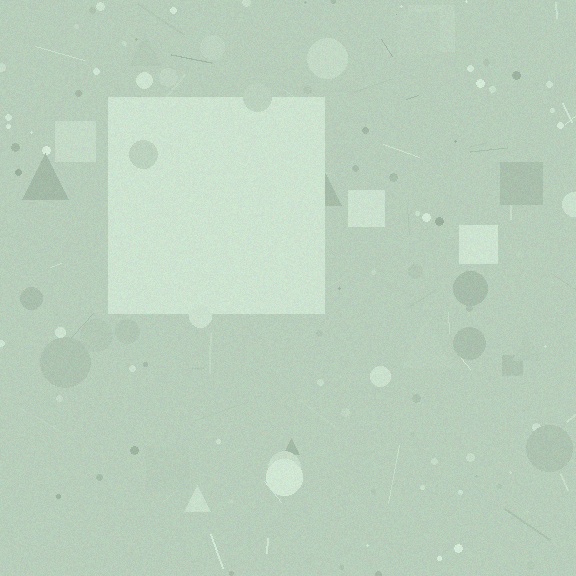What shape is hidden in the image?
A square is hidden in the image.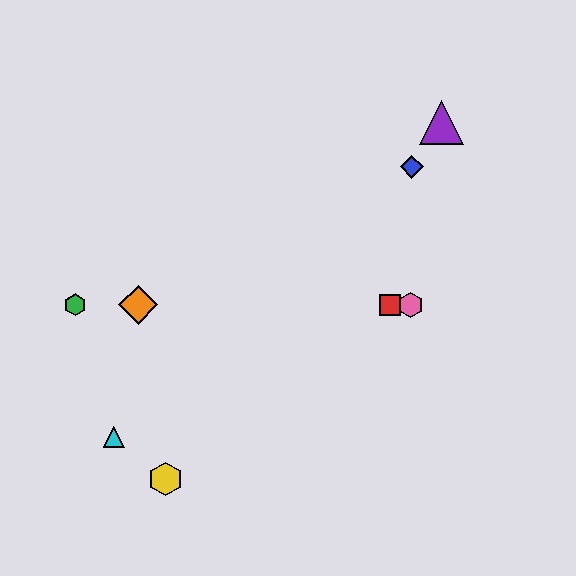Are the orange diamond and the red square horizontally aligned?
Yes, both are at y≈305.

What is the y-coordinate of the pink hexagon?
The pink hexagon is at y≈305.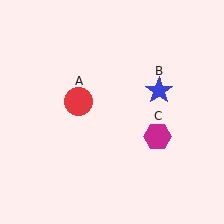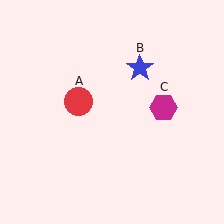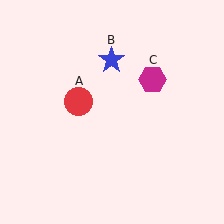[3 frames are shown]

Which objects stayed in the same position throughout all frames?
Red circle (object A) remained stationary.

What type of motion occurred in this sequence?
The blue star (object B), magenta hexagon (object C) rotated counterclockwise around the center of the scene.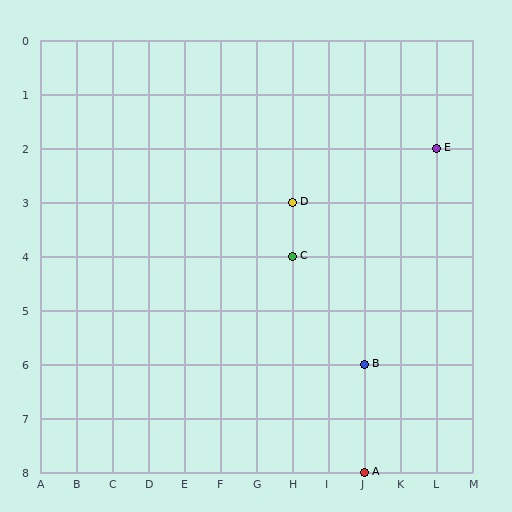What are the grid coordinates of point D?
Point D is at grid coordinates (H, 3).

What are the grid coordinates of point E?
Point E is at grid coordinates (L, 2).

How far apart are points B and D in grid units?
Points B and D are 2 columns and 3 rows apart (about 3.6 grid units diagonally).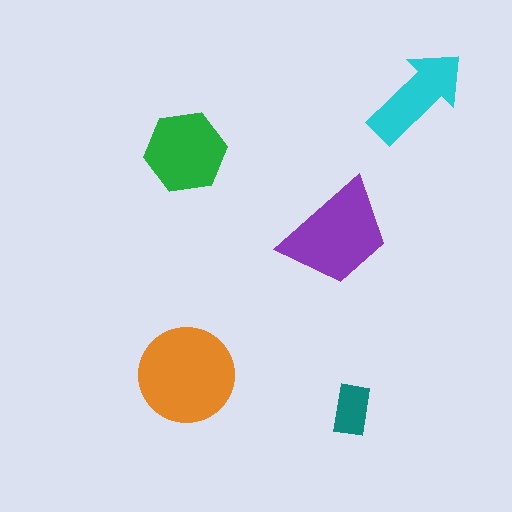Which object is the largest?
The orange circle.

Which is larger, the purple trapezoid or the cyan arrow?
The purple trapezoid.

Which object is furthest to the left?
The green hexagon is leftmost.